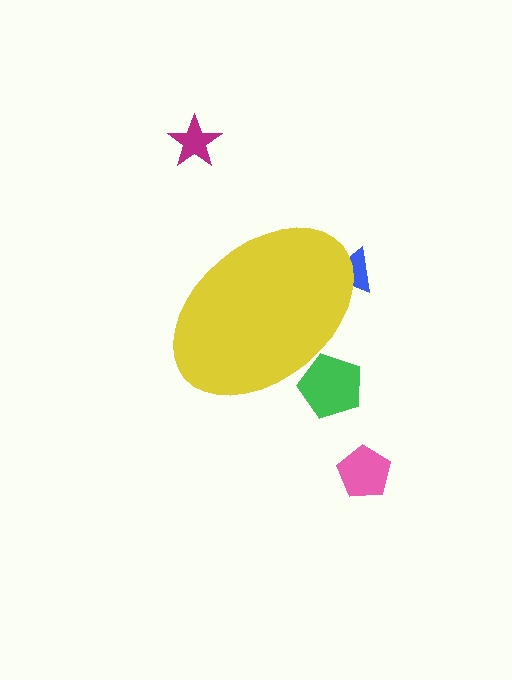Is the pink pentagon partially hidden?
No, the pink pentagon is fully visible.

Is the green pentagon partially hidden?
Yes, the green pentagon is partially hidden behind the yellow ellipse.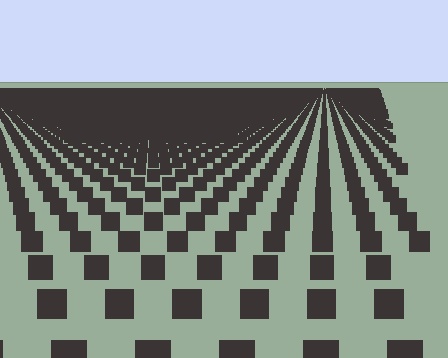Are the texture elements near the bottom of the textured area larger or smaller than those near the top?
Larger. Near the bottom, elements are closer to the viewer and appear at a bigger on-screen size.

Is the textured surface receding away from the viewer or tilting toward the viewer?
The surface is receding away from the viewer. Texture elements get smaller and denser toward the top.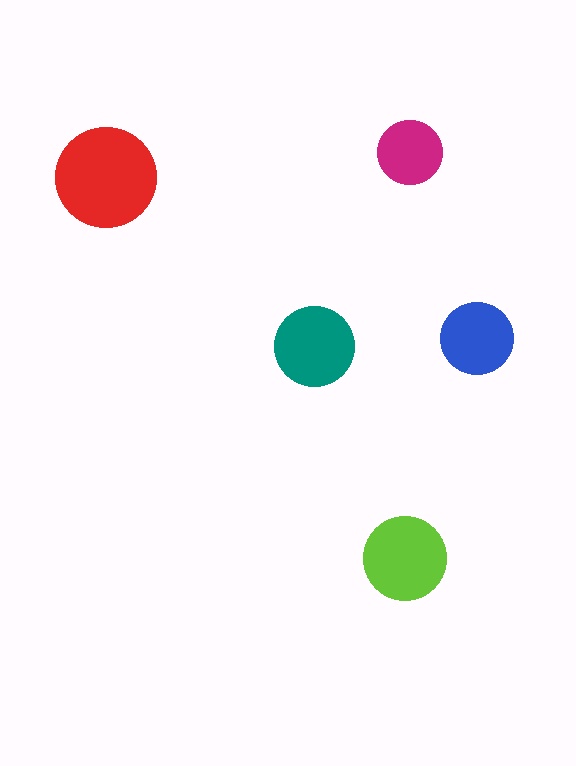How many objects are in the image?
There are 5 objects in the image.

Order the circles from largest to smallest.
the red one, the lime one, the teal one, the blue one, the magenta one.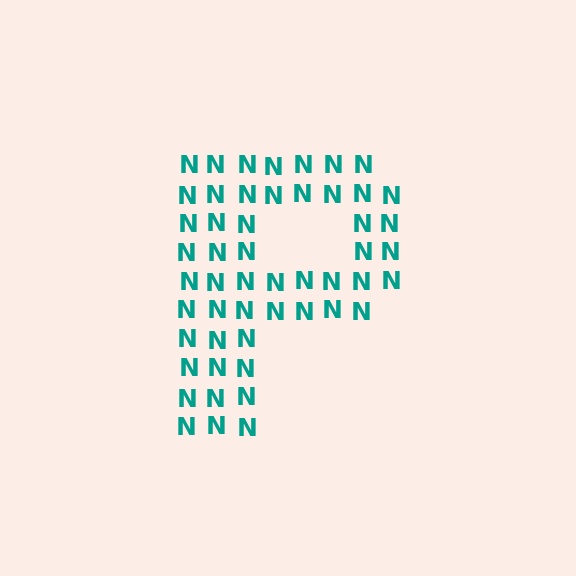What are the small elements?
The small elements are letter N's.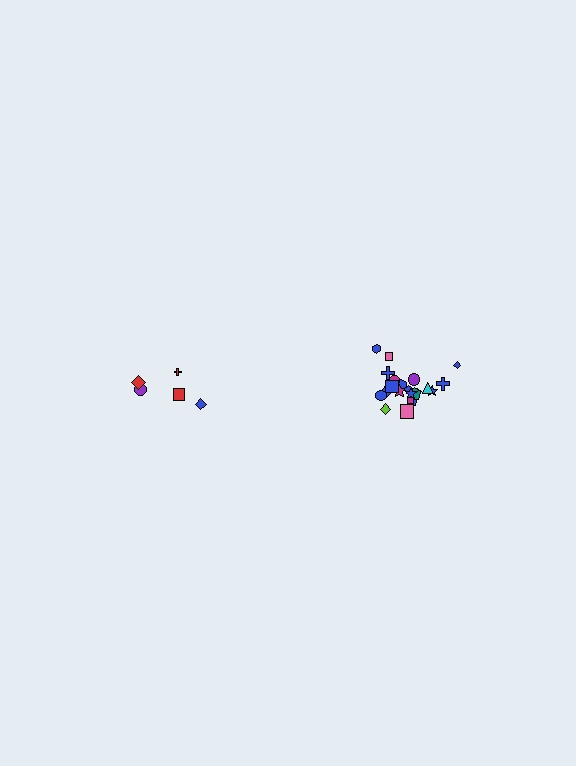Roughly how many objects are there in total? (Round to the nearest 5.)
Roughly 25 objects in total.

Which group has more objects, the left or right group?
The right group.